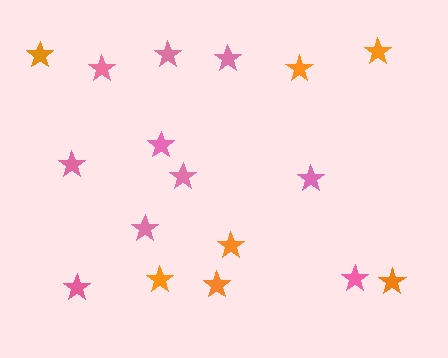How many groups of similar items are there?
There are 2 groups: one group of orange stars (7) and one group of pink stars (10).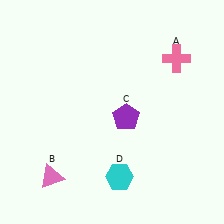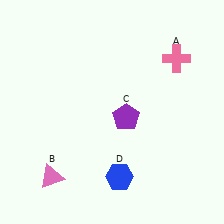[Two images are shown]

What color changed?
The hexagon (D) changed from cyan in Image 1 to blue in Image 2.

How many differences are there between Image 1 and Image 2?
There is 1 difference between the two images.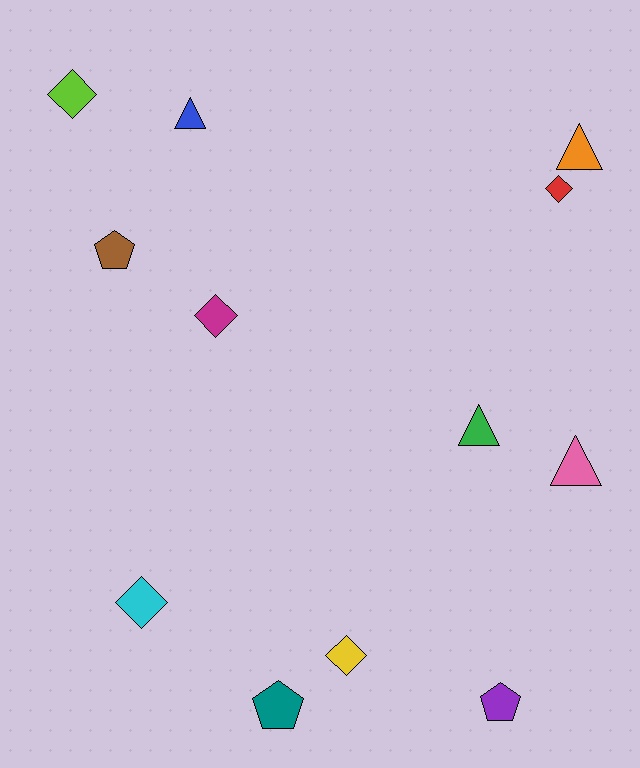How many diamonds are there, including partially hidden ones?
There are 5 diamonds.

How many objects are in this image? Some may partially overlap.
There are 12 objects.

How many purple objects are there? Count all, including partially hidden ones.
There is 1 purple object.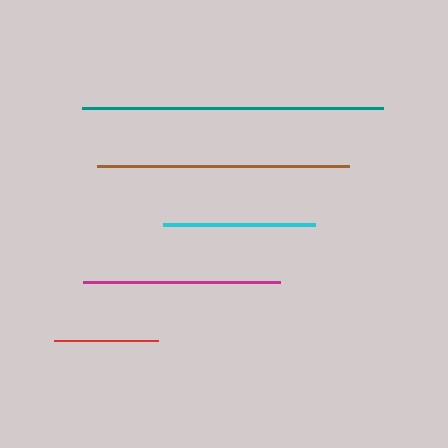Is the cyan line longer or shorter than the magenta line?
The magenta line is longer than the cyan line.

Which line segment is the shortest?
The red line is the shortest at approximately 104 pixels.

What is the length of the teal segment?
The teal segment is approximately 301 pixels long.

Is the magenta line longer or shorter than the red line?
The magenta line is longer than the red line.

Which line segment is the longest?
The teal line is the longest at approximately 301 pixels.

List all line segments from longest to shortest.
From longest to shortest: teal, brown, magenta, cyan, red.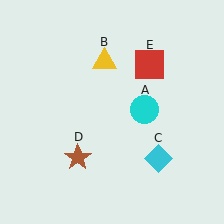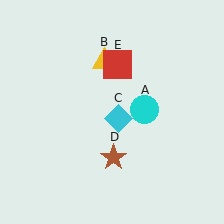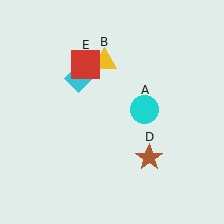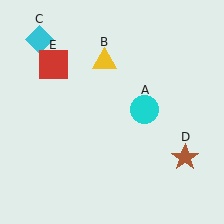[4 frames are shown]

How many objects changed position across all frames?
3 objects changed position: cyan diamond (object C), brown star (object D), red square (object E).